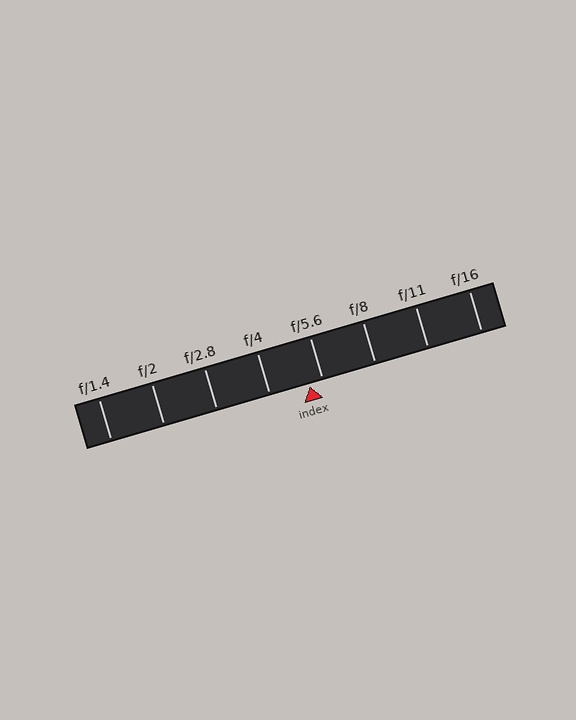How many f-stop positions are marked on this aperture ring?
There are 8 f-stop positions marked.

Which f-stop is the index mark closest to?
The index mark is closest to f/5.6.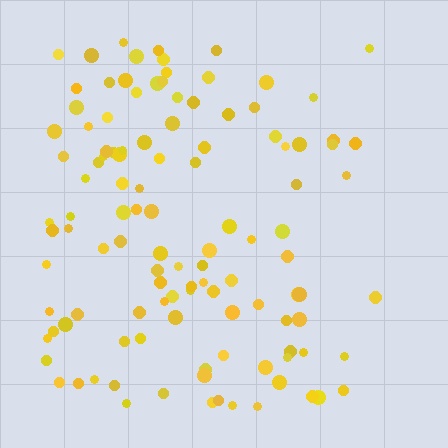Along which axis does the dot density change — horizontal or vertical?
Horizontal.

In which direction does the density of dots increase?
From right to left, with the left side densest.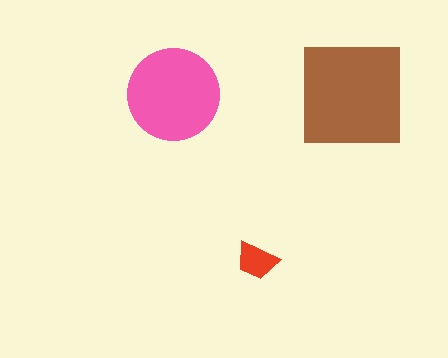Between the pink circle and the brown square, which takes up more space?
The brown square.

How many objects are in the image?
There are 3 objects in the image.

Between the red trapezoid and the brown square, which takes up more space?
The brown square.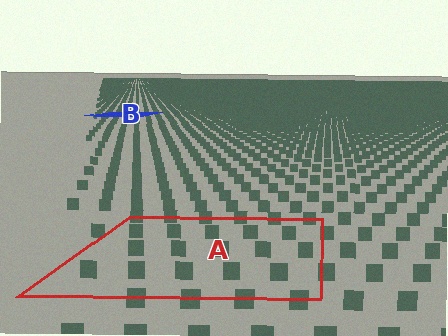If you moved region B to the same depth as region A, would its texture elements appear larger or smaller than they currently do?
They would appear larger. At a closer depth, the same texture elements are projected at a bigger on-screen size.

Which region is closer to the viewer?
Region A is closer. The texture elements there are larger and more spread out.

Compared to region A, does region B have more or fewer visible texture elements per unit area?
Region B has more texture elements per unit area — they are packed more densely because it is farther away.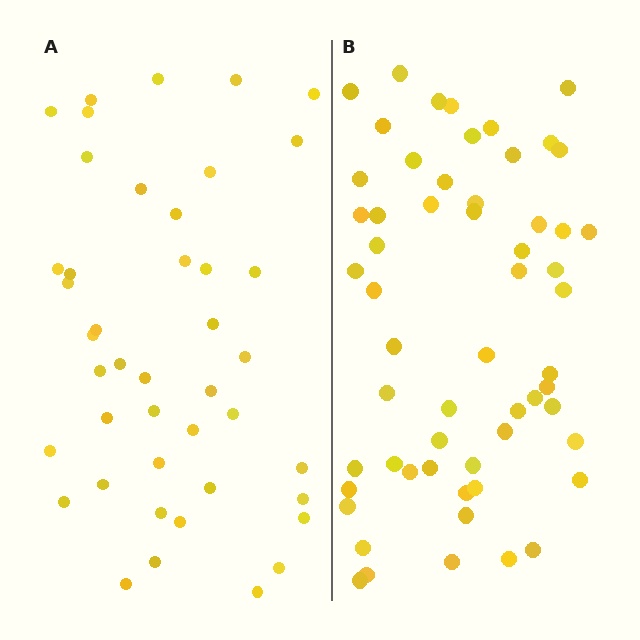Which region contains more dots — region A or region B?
Region B (the right region) has more dots.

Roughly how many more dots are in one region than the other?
Region B has approximately 15 more dots than region A.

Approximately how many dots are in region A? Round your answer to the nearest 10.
About 40 dots. (The exact count is 43, which rounds to 40.)